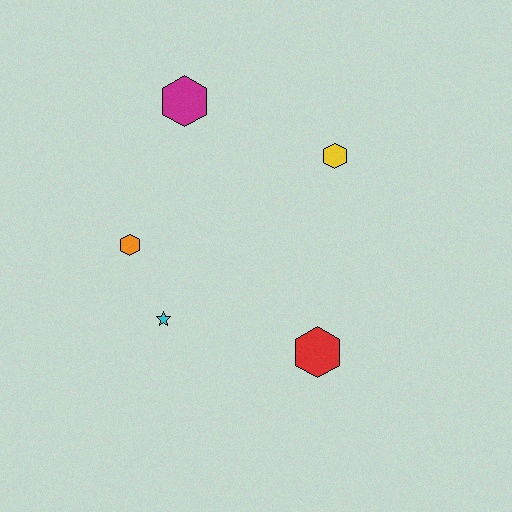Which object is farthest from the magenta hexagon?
The red hexagon is farthest from the magenta hexagon.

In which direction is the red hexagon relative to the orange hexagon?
The red hexagon is to the right of the orange hexagon.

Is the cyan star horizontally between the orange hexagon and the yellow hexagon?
Yes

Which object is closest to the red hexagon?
The cyan star is closest to the red hexagon.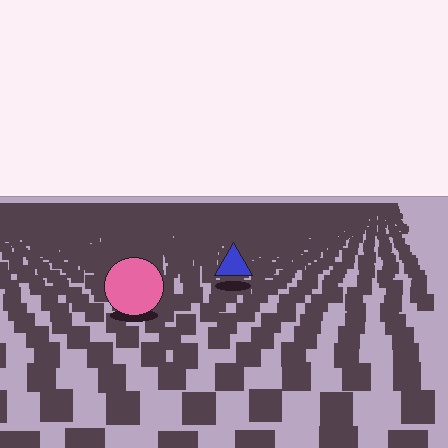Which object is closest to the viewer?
The pink circle is closest. The texture marks near it are larger and more spread out.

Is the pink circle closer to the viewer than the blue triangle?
Yes. The pink circle is closer — you can tell from the texture gradient: the ground texture is coarser near it.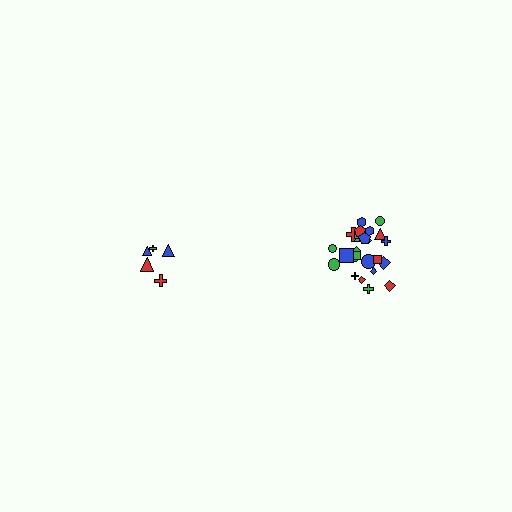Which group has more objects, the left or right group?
The right group.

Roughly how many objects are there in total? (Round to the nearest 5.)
Roughly 30 objects in total.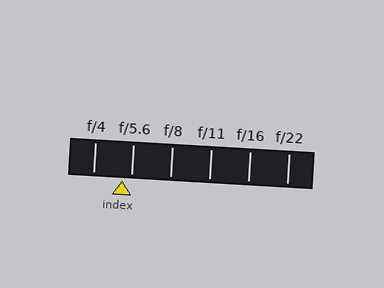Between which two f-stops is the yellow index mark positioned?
The index mark is between f/4 and f/5.6.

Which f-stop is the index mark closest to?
The index mark is closest to f/5.6.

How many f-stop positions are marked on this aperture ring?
There are 6 f-stop positions marked.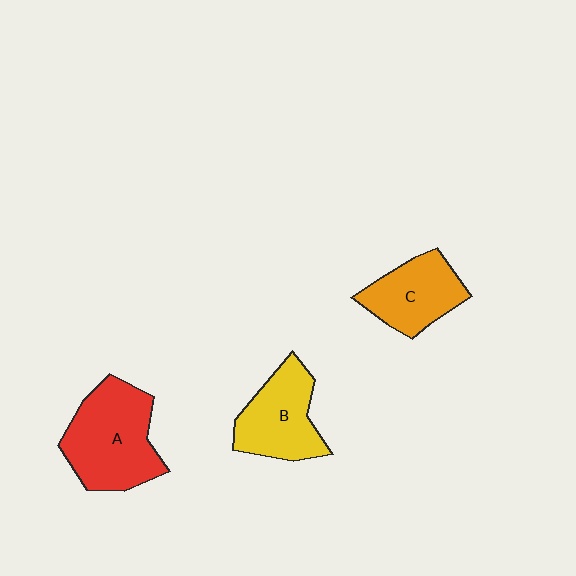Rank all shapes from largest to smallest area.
From largest to smallest: A (red), B (yellow), C (orange).